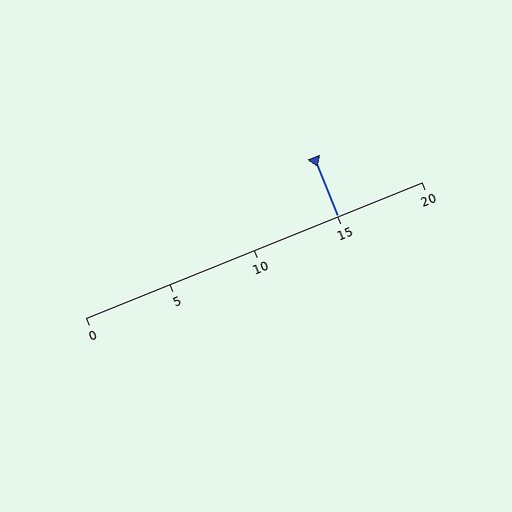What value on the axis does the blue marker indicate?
The marker indicates approximately 15.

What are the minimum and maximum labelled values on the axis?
The axis runs from 0 to 20.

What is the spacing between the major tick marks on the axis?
The major ticks are spaced 5 apart.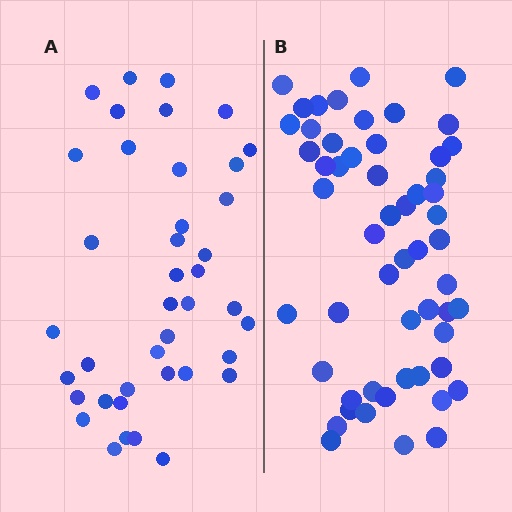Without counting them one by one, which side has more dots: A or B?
Region B (the right region) has more dots.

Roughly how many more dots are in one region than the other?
Region B has approximately 15 more dots than region A.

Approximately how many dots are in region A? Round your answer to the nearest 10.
About 40 dots.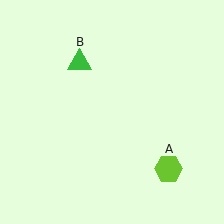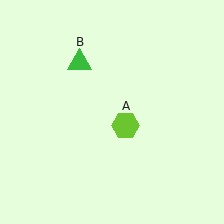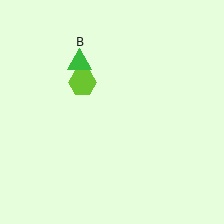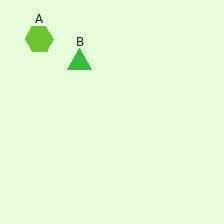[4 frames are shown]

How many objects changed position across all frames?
1 object changed position: lime hexagon (object A).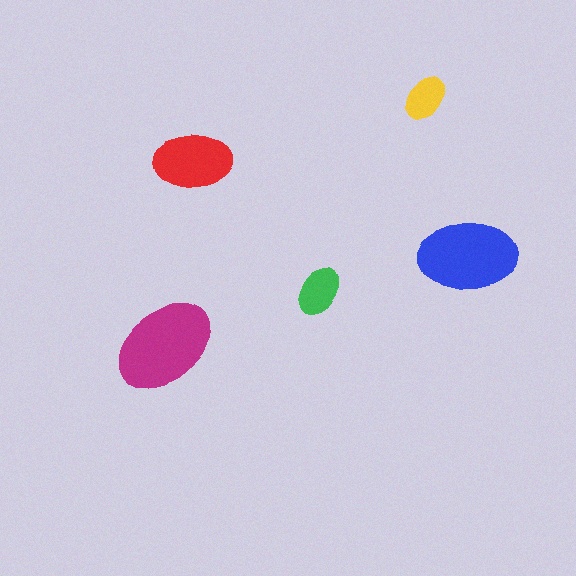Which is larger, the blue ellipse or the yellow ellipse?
The blue one.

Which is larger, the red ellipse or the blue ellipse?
The blue one.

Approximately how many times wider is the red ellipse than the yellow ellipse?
About 1.5 times wider.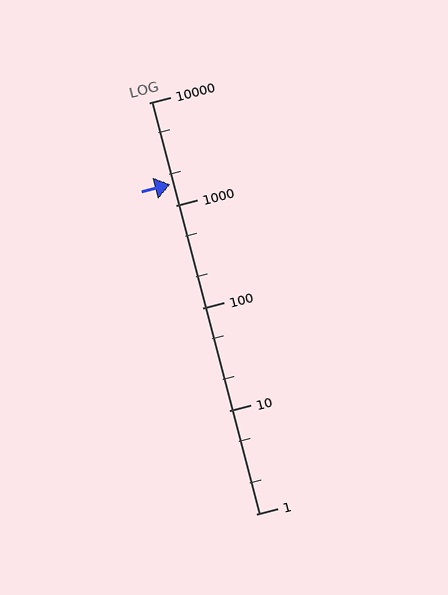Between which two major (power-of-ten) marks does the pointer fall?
The pointer is between 1000 and 10000.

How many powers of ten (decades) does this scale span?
The scale spans 4 decades, from 1 to 10000.